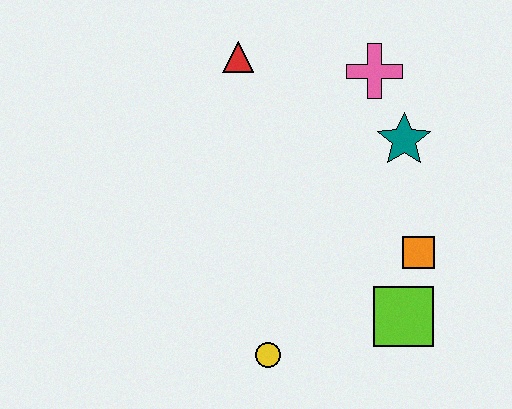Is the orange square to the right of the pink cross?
Yes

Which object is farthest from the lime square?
The red triangle is farthest from the lime square.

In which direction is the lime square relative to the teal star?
The lime square is below the teal star.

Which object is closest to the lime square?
The orange square is closest to the lime square.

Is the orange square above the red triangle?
No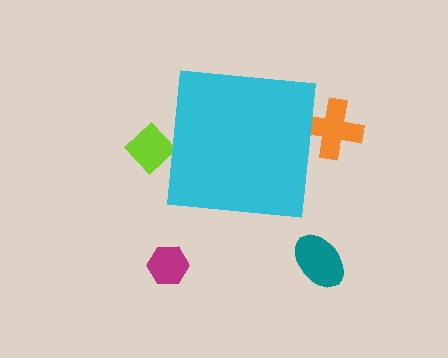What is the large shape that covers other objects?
A cyan square.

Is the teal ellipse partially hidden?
No, the teal ellipse is fully visible.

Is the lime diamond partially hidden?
Yes, the lime diamond is partially hidden behind the cyan square.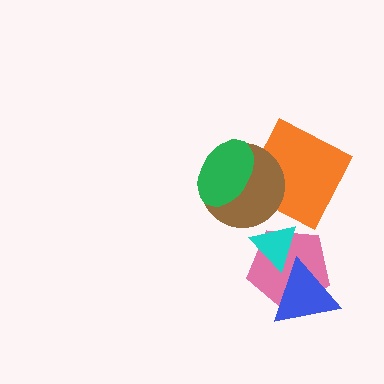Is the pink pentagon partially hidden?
Yes, it is partially covered by another shape.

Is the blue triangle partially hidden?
No, no other shape covers it.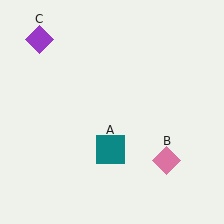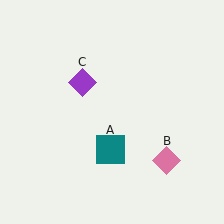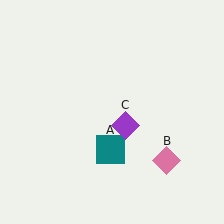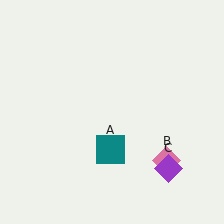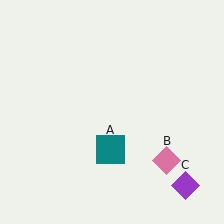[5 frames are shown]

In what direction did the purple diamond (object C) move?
The purple diamond (object C) moved down and to the right.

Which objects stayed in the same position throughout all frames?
Teal square (object A) and pink diamond (object B) remained stationary.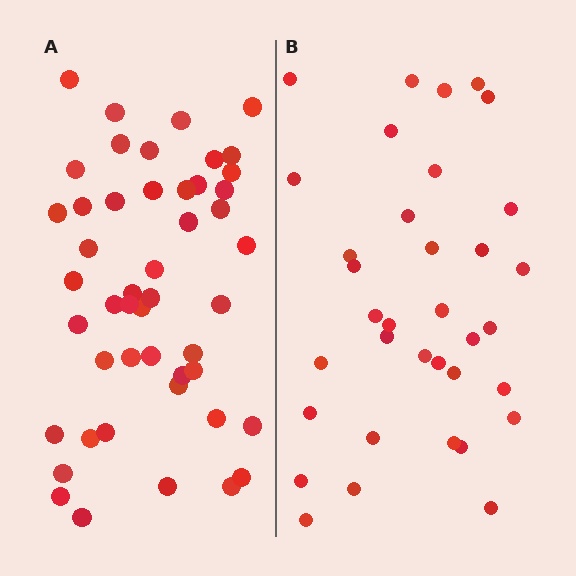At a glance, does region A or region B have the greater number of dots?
Region A (the left region) has more dots.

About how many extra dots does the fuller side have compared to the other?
Region A has approximately 15 more dots than region B.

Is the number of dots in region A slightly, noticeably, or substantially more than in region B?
Region A has noticeably more, but not dramatically so. The ratio is roughly 1.4 to 1.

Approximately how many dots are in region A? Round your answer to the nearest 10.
About 50 dots. (The exact count is 48, which rounds to 50.)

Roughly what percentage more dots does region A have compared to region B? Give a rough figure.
About 35% more.